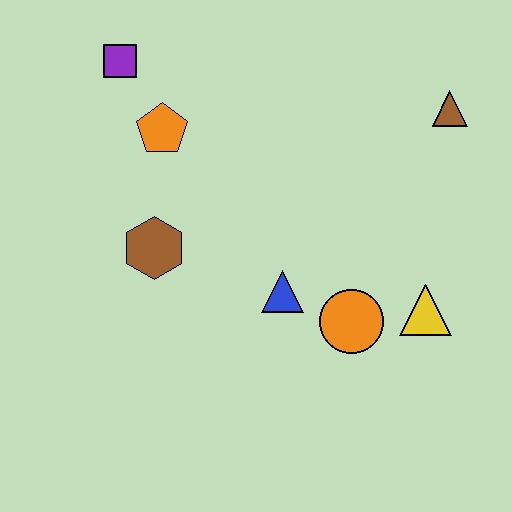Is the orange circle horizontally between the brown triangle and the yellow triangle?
No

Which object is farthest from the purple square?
The yellow triangle is farthest from the purple square.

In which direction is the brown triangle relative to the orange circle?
The brown triangle is above the orange circle.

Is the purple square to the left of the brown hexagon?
Yes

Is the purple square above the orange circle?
Yes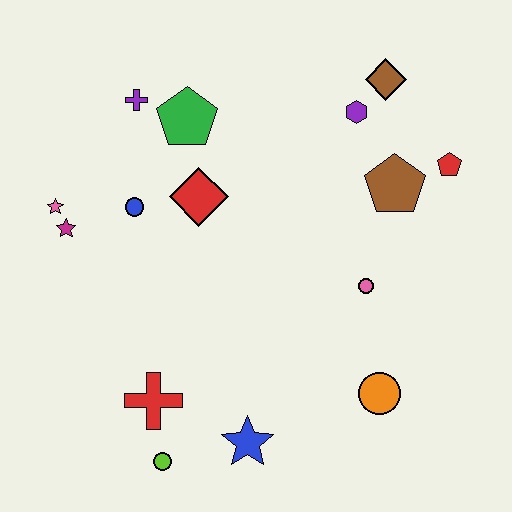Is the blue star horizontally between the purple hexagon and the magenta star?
Yes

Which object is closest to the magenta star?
The pink star is closest to the magenta star.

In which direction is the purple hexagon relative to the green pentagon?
The purple hexagon is to the right of the green pentagon.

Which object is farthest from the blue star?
The brown diamond is farthest from the blue star.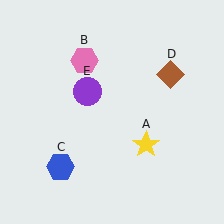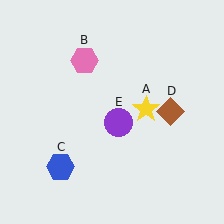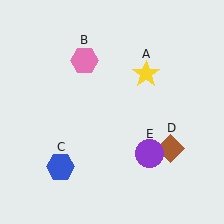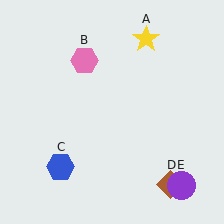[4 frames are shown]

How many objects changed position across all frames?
3 objects changed position: yellow star (object A), brown diamond (object D), purple circle (object E).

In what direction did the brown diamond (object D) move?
The brown diamond (object D) moved down.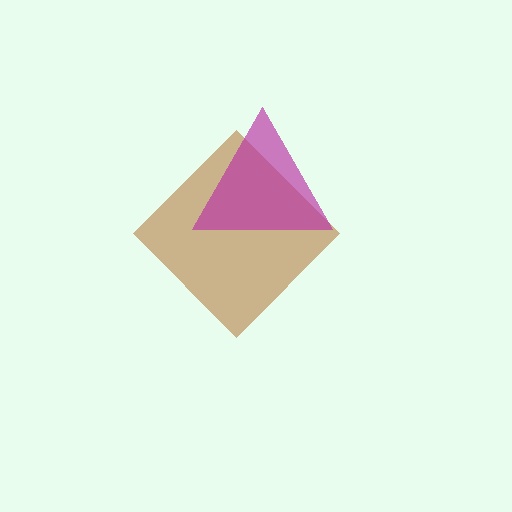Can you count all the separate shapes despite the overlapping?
Yes, there are 2 separate shapes.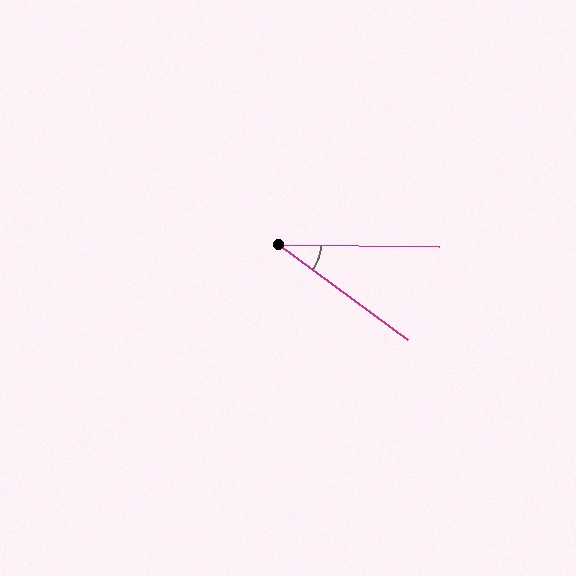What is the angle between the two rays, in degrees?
Approximately 36 degrees.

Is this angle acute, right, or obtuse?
It is acute.